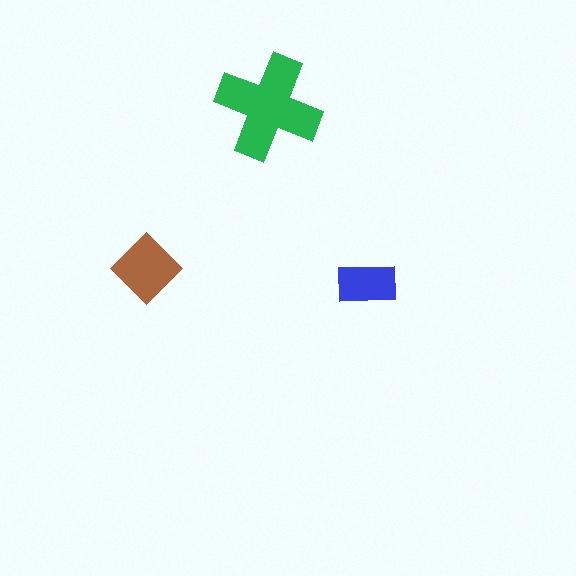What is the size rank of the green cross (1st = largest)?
1st.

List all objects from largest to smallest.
The green cross, the brown diamond, the blue rectangle.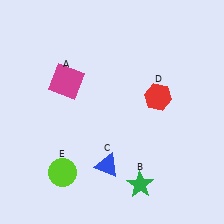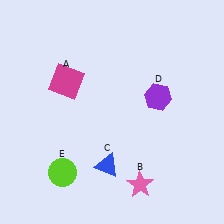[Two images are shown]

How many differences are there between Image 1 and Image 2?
There are 2 differences between the two images.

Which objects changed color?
B changed from green to pink. D changed from red to purple.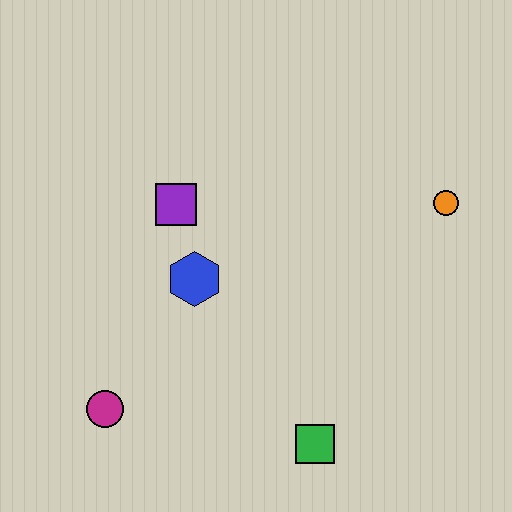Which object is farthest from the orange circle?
The magenta circle is farthest from the orange circle.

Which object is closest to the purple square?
The blue hexagon is closest to the purple square.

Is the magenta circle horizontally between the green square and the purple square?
No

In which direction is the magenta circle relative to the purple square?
The magenta circle is below the purple square.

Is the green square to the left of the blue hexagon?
No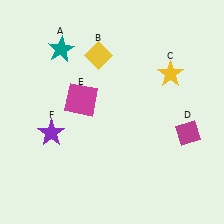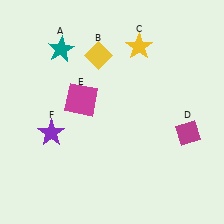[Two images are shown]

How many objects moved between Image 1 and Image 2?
1 object moved between the two images.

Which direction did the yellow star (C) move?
The yellow star (C) moved left.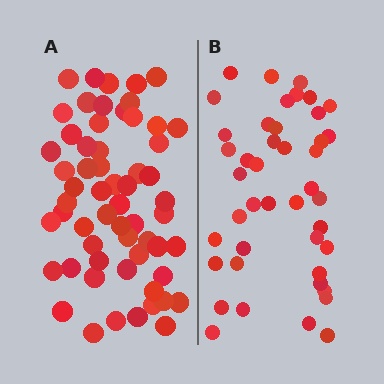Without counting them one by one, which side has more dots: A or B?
Region A (the left region) has more dots.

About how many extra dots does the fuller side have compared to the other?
Region A has approximately 15 more dots than region B.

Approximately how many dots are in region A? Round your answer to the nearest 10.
About 60 dots. (The exact count is 59, which rounds to 60.)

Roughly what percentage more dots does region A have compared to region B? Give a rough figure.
About 35% more.